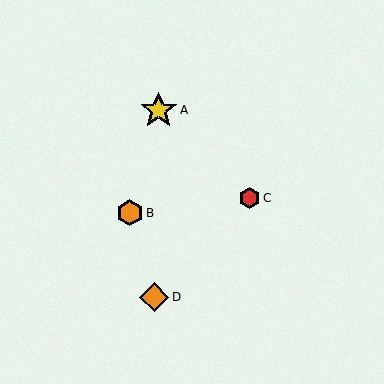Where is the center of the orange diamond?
The center of the orange diamond is at (154, 297).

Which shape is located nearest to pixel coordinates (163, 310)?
The orange diamond (labeled D) at (154, 297) is nearest to that location.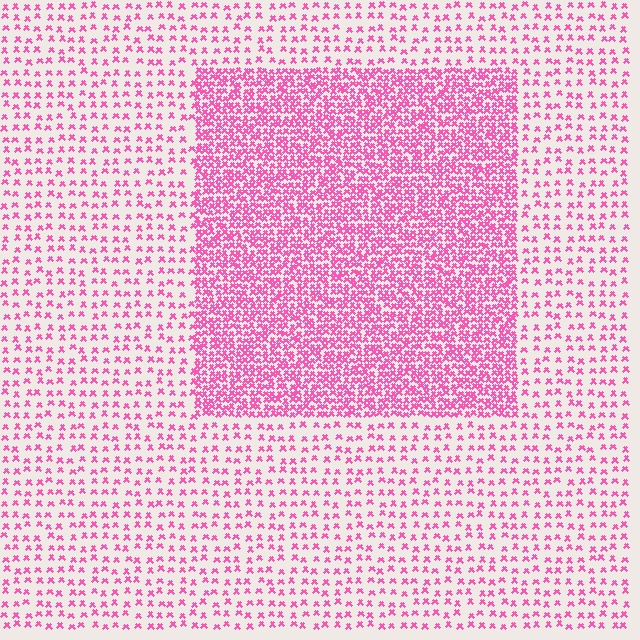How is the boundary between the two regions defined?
The boundary is defined by a change in element density (approximately 2.7x ratio). All elements are the same color, size, and shape.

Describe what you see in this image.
The image contains small pink elements arranged at two different densities. A rectangle-shaped region is visible where the elements are more densely packed than the surrounding area.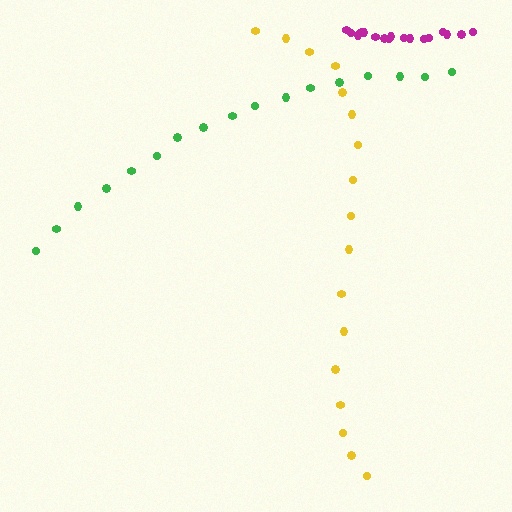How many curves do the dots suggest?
There are 3 distinct paths.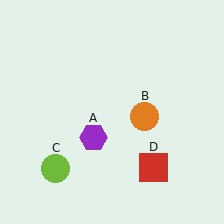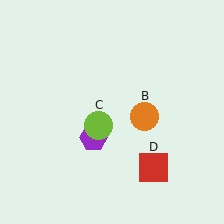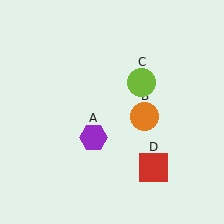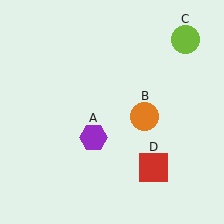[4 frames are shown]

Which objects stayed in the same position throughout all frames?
Purple hexagon (object A) and orange circle (object B) and red square (object D) remained stationary.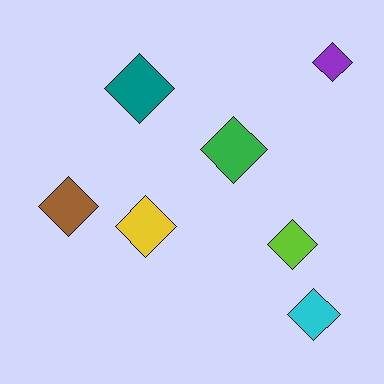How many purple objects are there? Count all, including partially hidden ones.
There is 1 purple object.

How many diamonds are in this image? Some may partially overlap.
There are 7 diamonds.